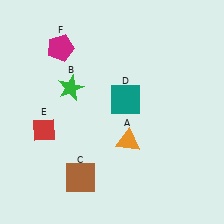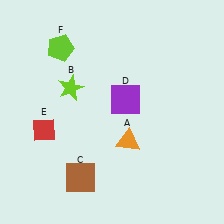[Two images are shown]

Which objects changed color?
B changed from green to lime. D changed from teal to purple. F changed from magenta to lime.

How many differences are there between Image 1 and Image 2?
There are 3 differences between the two images.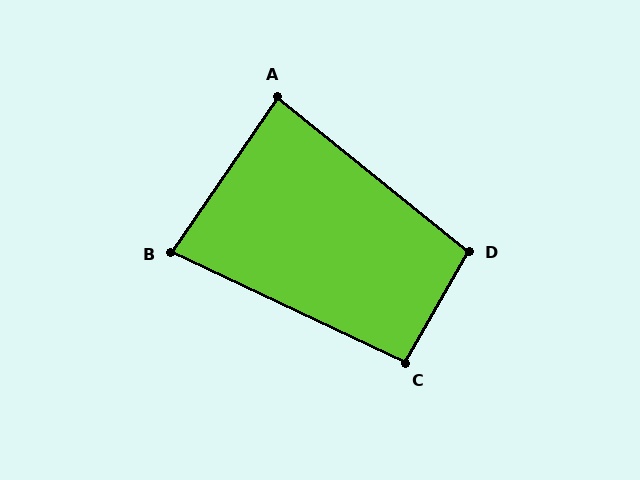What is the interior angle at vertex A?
Approximately 85 degrees (approximately right).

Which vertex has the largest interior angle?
D, at approximately 99 degrees.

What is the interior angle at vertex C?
Approximately 95 degrees (approximately right).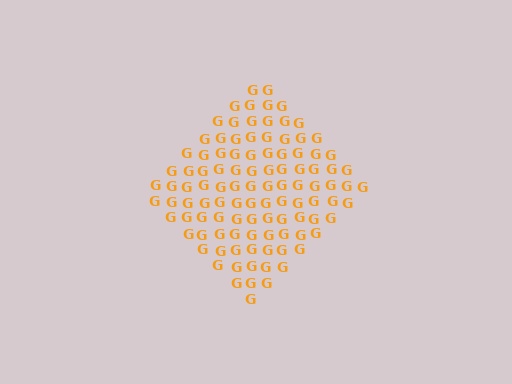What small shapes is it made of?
It is made of small letter G's.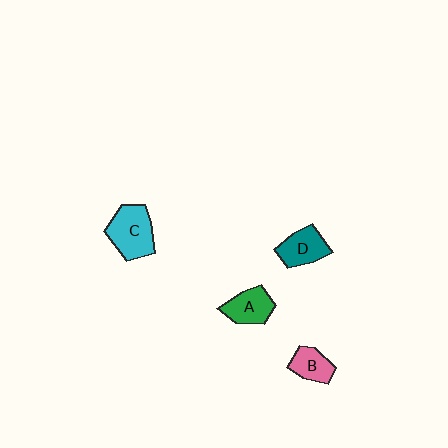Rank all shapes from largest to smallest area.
From largest to smallest: C (cyan), D (teal), A (green), B (pink).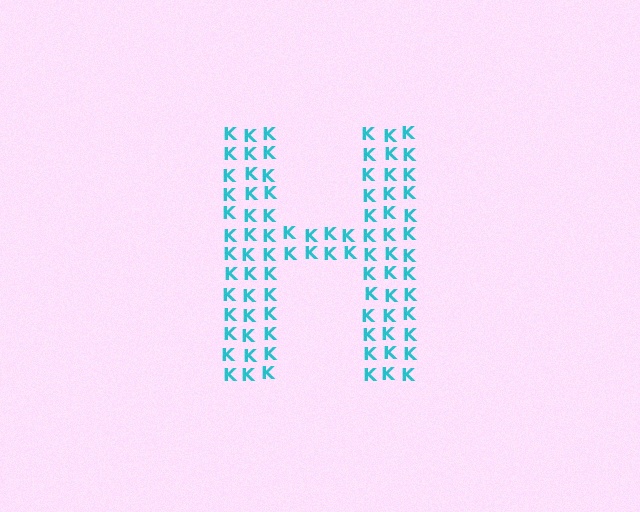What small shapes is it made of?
It is made of small letter K's.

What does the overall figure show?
The overall figure shows the letter H.